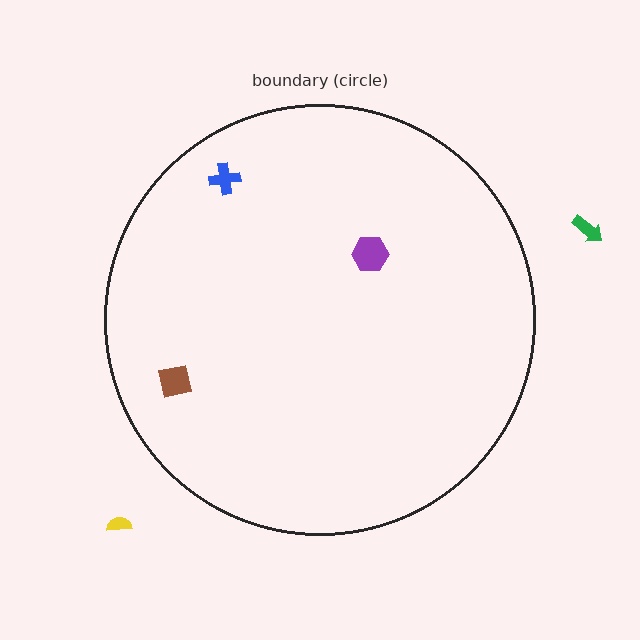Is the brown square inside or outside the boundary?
Inside.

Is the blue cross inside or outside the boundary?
Inside.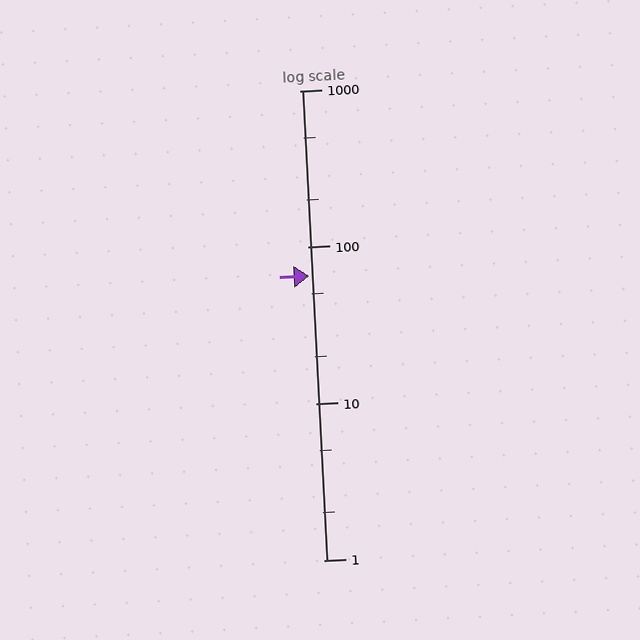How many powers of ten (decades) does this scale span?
The scale spans 3 decades, from 1 to 1000.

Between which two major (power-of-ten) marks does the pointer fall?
The pointer is between 10 and 100.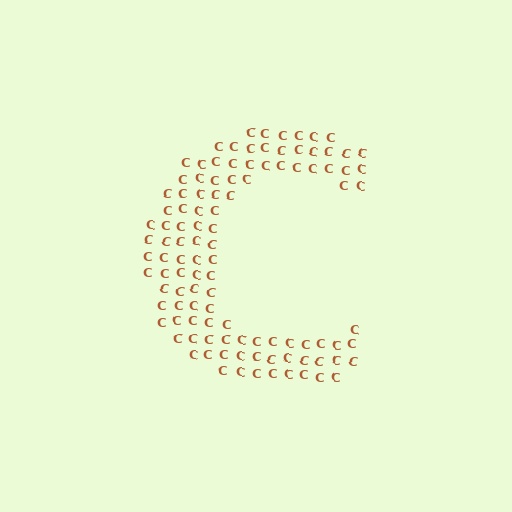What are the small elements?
The small elements are letter C's.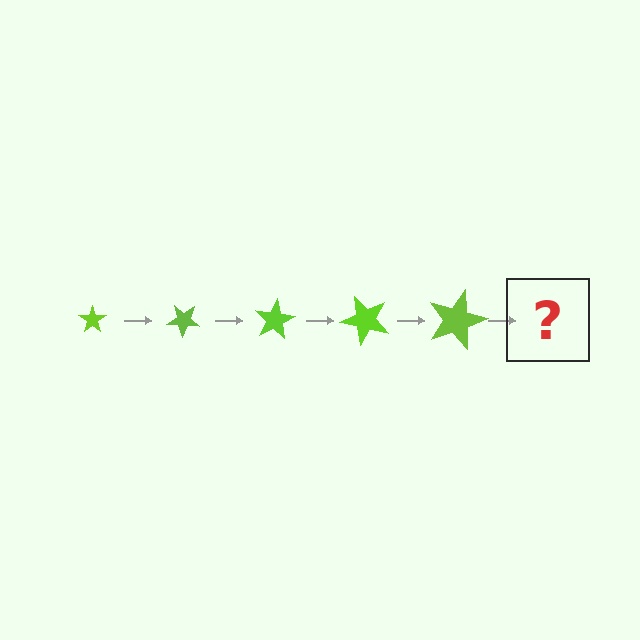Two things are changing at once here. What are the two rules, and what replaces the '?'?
The two rules are that the star grows larger each step and it rotates 40 degrees each step. The '?' should be a star, larger than the previous one and rotated 200 degrees from the start.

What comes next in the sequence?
The next element should be a star, larger than the previous one and rotated 200 degrees from the start.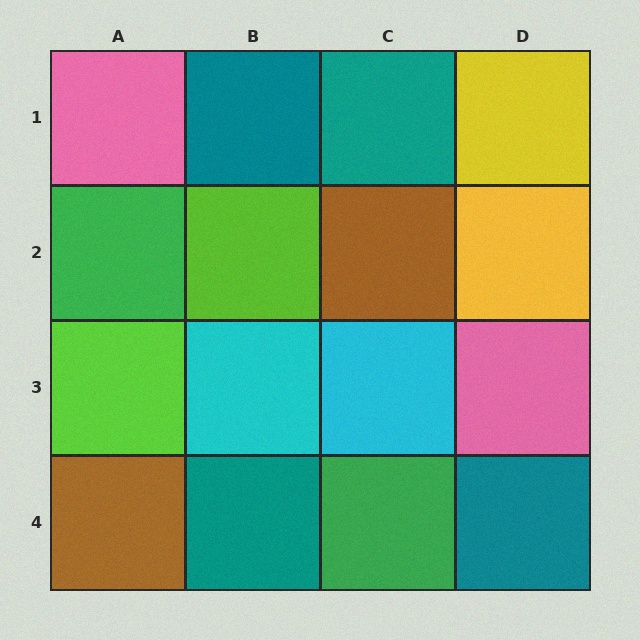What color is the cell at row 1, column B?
Teal.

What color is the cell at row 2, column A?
Green.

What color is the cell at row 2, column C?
Brown.